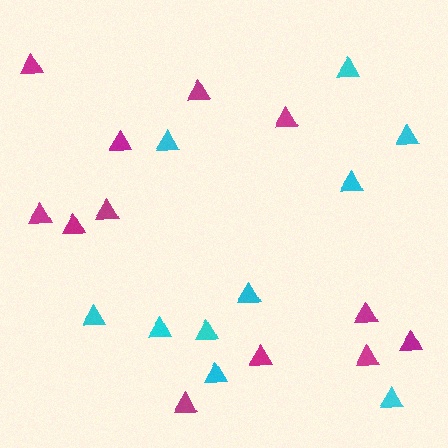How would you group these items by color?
There are 2 groups: one group of cyan triangles (10) and one group of magenta triangles (12).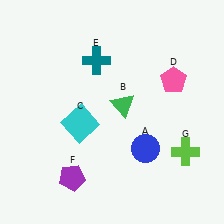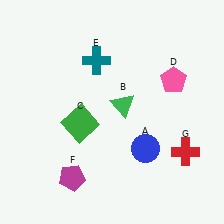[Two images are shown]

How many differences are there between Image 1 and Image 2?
There are 3 differences between the two images.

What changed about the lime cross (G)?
In Image 1, G is lime. In Image 2, it changed to red.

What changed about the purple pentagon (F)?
In Image 1, F is purple. In Image 2, it changed to magenta.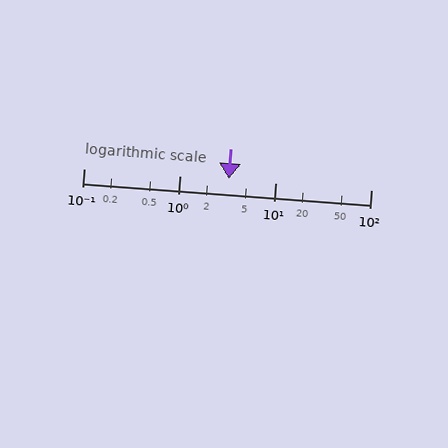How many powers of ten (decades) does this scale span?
The scale spans 3 decades, from 0.1 to 100.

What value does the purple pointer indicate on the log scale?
The pointer indicates approximately 3.3.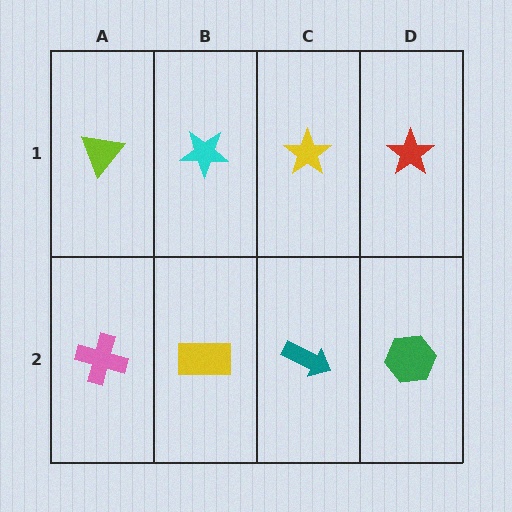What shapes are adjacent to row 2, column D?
A red star (row 1, column D), a teal arrow (row 2, column C).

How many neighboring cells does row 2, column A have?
2.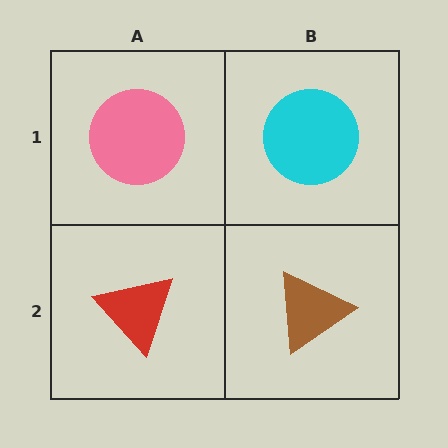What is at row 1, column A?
A pink circle.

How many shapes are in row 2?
2 shapes.